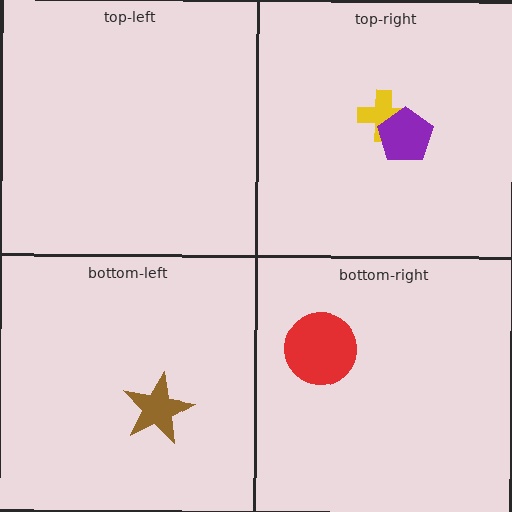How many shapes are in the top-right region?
2.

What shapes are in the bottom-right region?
The red circle.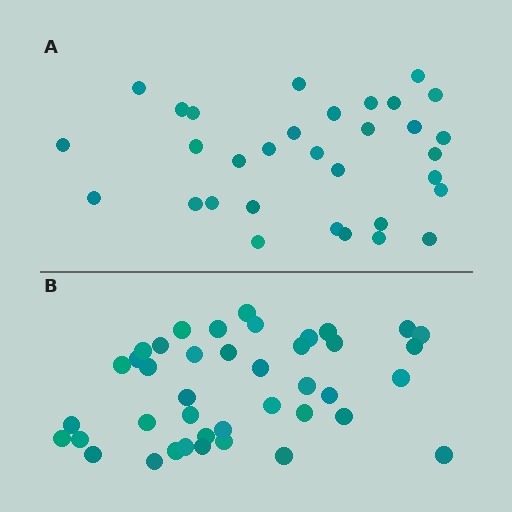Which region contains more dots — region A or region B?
Region B (the bottom region) has more dots.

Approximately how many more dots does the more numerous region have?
Region B has roughly 8 or so more dots than region A.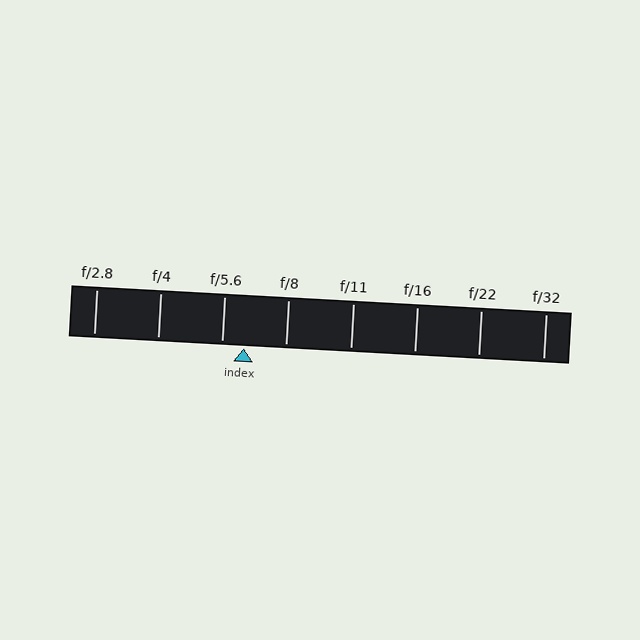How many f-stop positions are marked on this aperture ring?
There are 8 f-stop positions marked.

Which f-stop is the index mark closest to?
The index mark is closest to f/5.6.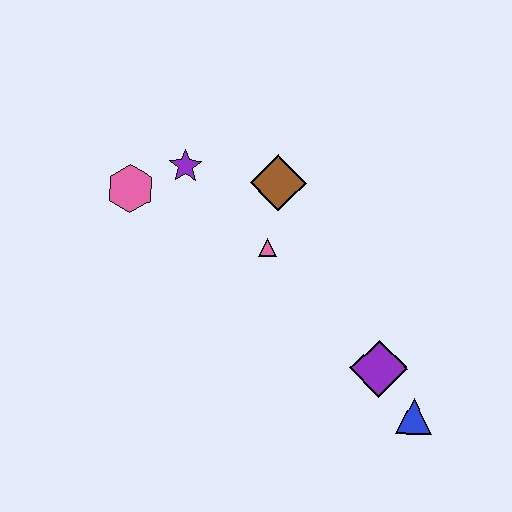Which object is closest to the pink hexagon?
The purple star is closest to the pink hexagon.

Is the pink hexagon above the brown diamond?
No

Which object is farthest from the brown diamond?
The blue triangle is farthest from the brown diamond.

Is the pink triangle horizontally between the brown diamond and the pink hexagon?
Yes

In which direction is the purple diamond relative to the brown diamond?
The purple diamond is below the brown diamond.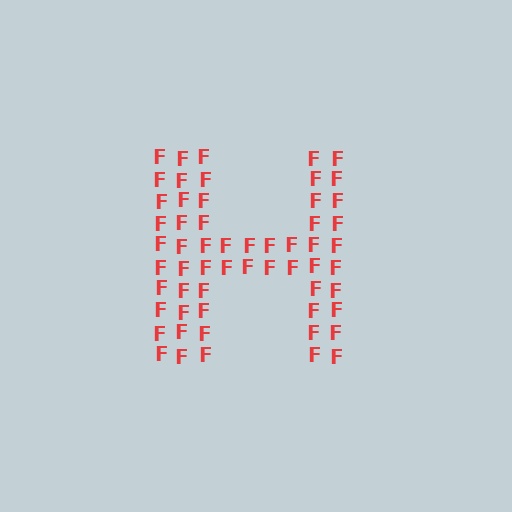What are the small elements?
The small elements are letter F's.